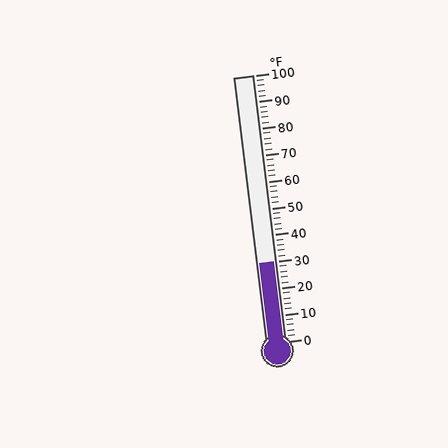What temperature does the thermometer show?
The thermometer shows approximately 30°F.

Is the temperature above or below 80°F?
The temperature is below 80°F.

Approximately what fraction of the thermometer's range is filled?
The thermometer is filled to approximately 30% of its range.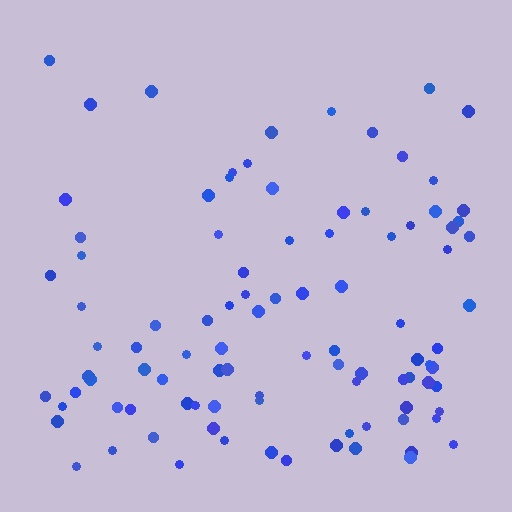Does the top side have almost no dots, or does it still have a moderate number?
Still a moderate number, just noticeably fewer than the bottom.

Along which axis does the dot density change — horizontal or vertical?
Vertical.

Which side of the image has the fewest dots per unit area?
The top.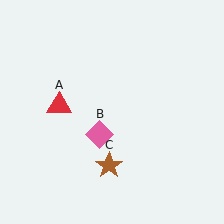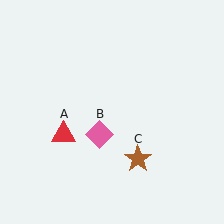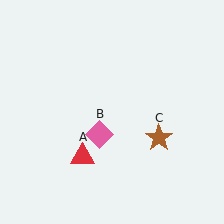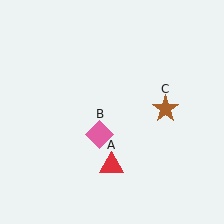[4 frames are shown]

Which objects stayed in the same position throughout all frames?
Pink diamond (object B) remained stationary.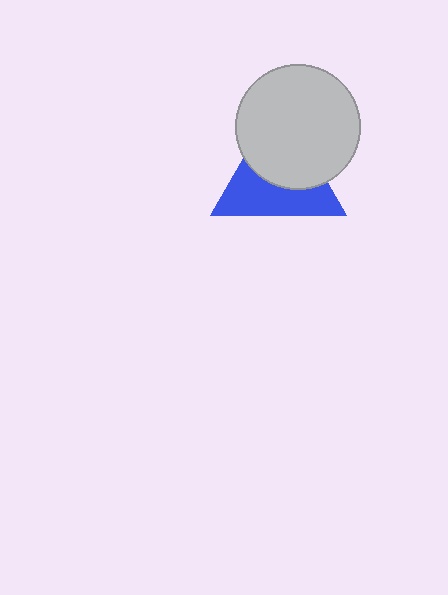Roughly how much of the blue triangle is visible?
About half of it is visible (roughly 49%).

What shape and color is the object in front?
The object in front is a light gray circle.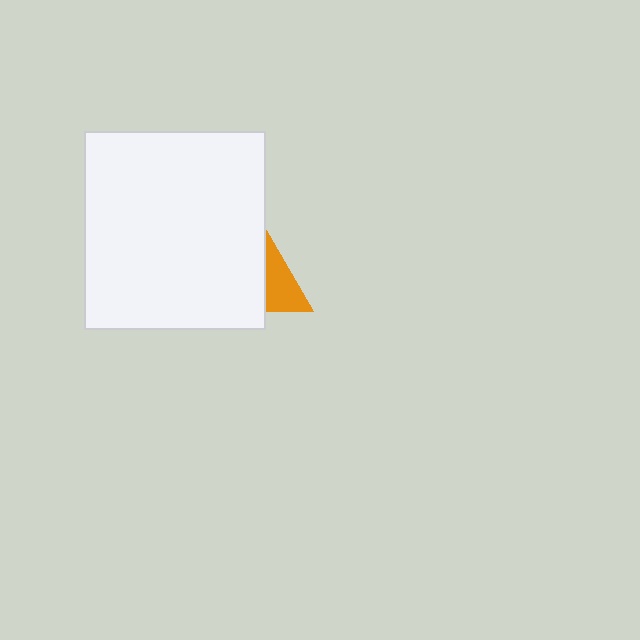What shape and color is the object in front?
The object in front is a white rectangle.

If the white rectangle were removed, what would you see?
You would see the complete orange triangle.